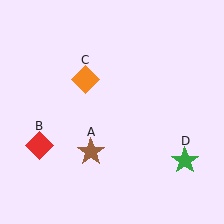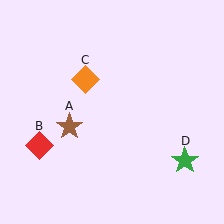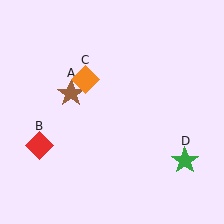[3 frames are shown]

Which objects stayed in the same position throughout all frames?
Red diamond (object B) and orange diamond (object C) and green star (object D) remained stationary.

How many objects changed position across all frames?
1 object changed position: brown star (object A).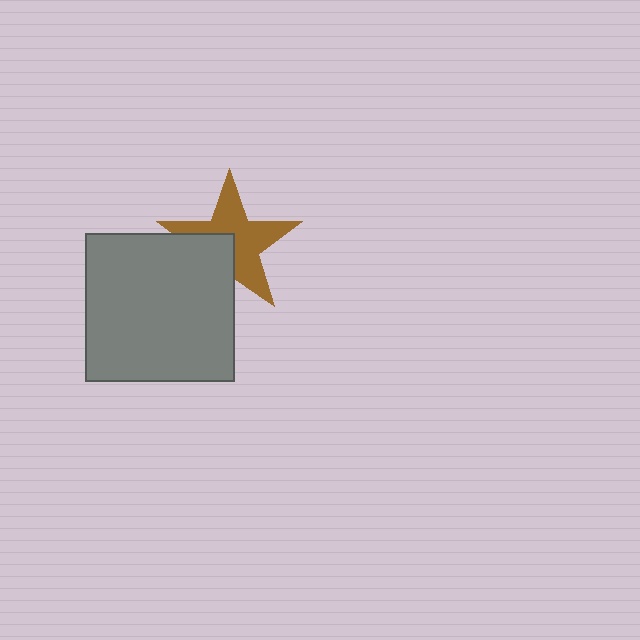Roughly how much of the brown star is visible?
About half of it is visible (roughly 65%).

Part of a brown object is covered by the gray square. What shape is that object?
It is a star.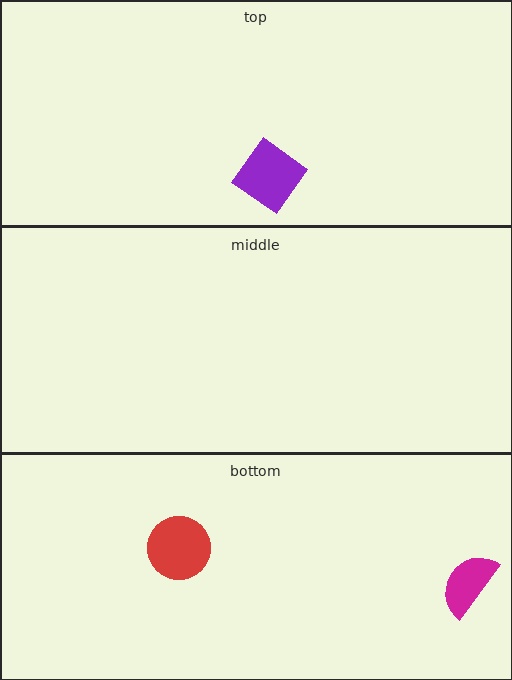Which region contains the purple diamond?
The top region.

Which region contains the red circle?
The bottom region.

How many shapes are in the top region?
1.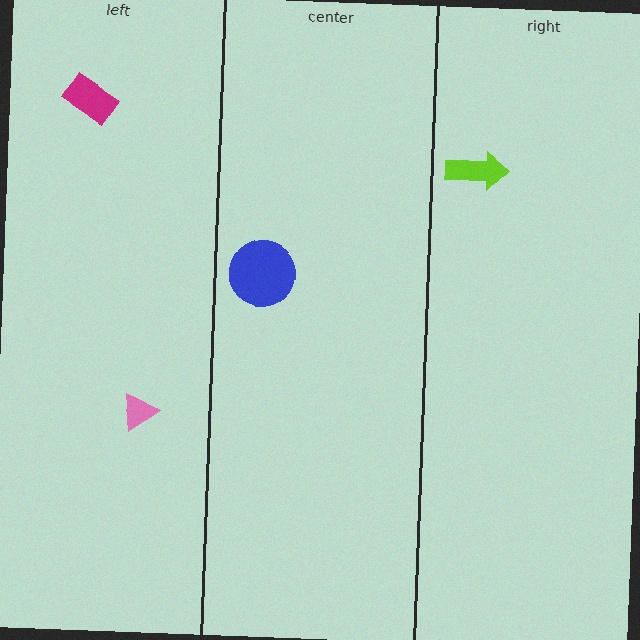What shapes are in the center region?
The blue circle.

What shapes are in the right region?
The lime arrow.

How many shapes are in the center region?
1.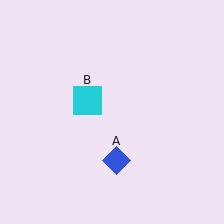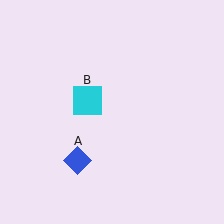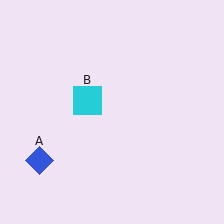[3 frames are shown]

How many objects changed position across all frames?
1 object changed position: blue diamond (object A).